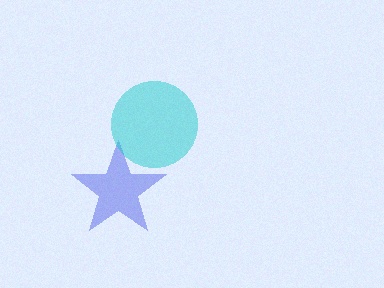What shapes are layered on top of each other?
The layered shapes are: a blue star, a cyan circle.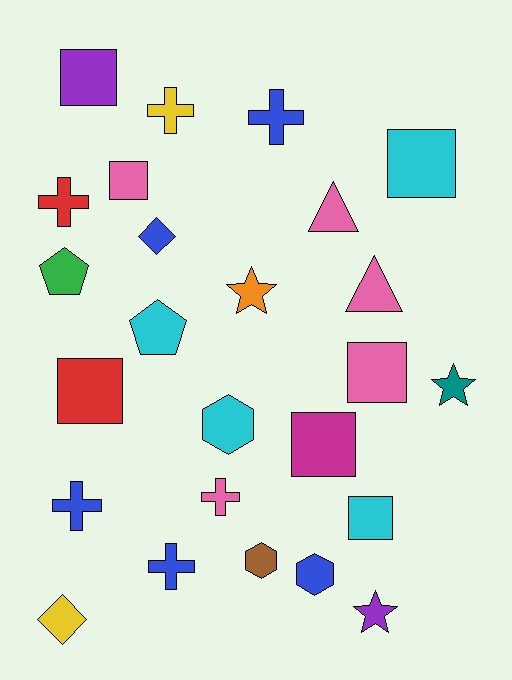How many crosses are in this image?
There are 6 crosses.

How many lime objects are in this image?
There are no lime objects.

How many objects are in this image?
There are 25 objects.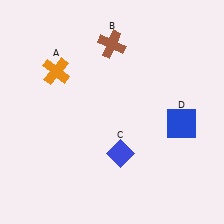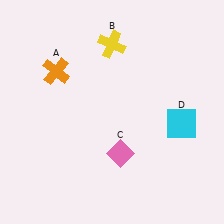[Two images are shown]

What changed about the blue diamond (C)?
In Image 1, C is blue. In Image 2, it changed to pink.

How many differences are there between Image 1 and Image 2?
There are 3 differences between the two images.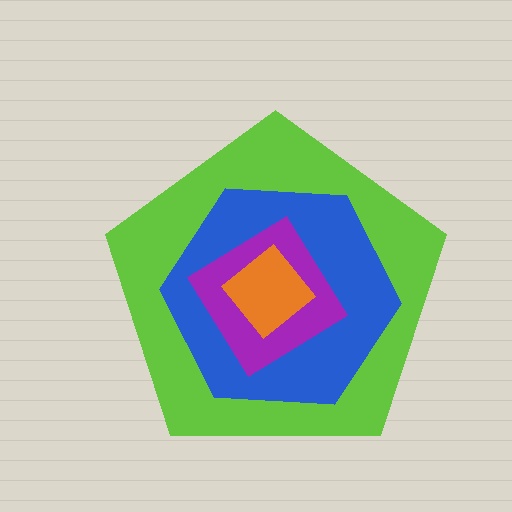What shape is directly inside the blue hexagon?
The purple diamond.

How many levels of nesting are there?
4.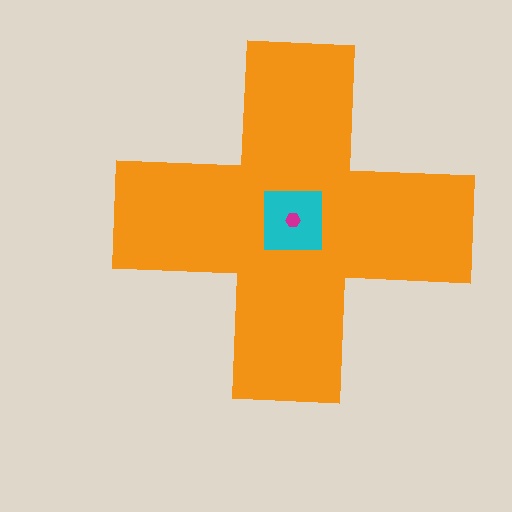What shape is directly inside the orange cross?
The cyan square.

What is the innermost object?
The magenta hexagon.